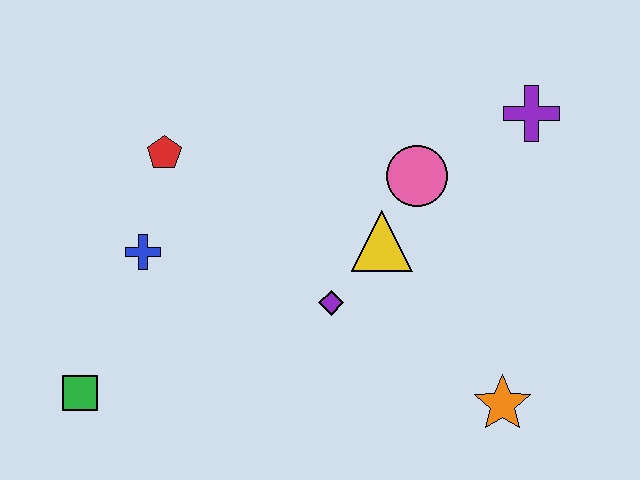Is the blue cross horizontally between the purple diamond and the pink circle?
No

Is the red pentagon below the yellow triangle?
No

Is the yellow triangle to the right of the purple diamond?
Yes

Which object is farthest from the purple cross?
The green square is farthest from the purple cross.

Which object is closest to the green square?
The blue cross is closest to the green square.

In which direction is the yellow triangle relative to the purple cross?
The yellow triangle is to the left of the purple cross.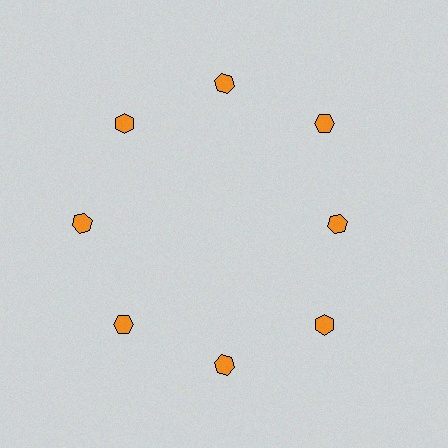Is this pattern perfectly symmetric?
No. The 8 orange hexagons are arranged in a ring, but one element near the 3 o'clock position is pulled inward toward the center, breaking the 8-fold rotational symmetry.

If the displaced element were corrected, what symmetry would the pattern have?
It would have 8-fold rotational symmetry — the pattern would map onto itself every 45 degrees.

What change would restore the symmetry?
The symmetry would be restored by moving it outward, back onto the ring so that all 8 hexagons sit at equal angles and equal distance from the center.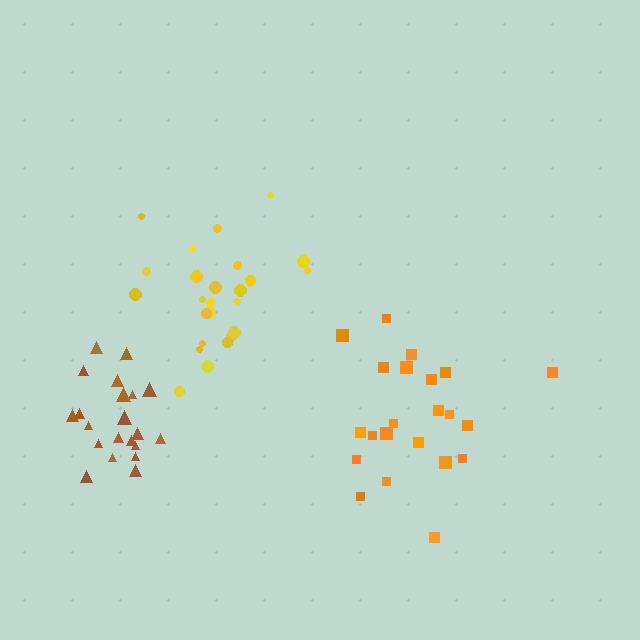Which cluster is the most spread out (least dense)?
Yellow.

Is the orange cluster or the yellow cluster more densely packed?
Orange.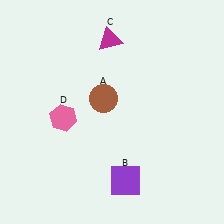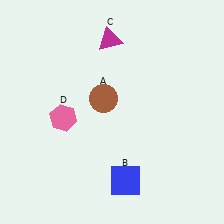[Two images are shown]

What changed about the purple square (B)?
In Image 1, B is purple. In Image 2, it changed to blue.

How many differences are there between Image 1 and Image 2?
There is 1 difference between the two images.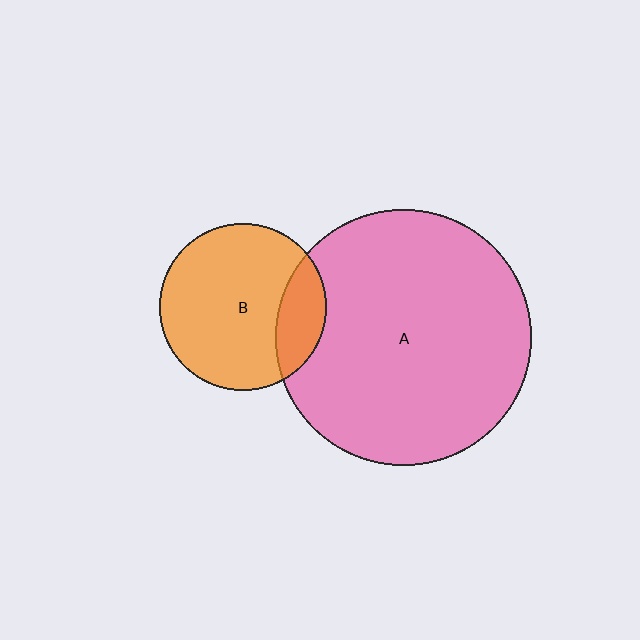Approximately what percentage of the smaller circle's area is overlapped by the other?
Approximately 20%.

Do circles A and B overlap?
Yes.